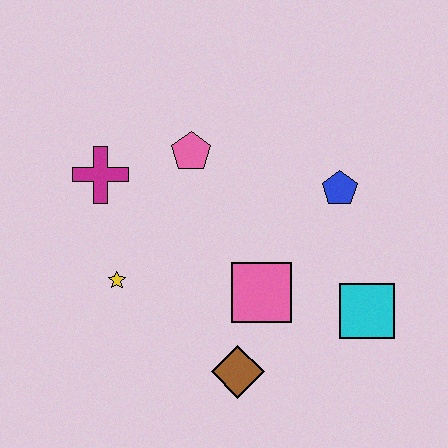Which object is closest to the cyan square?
The pink square is closest to the cyan square.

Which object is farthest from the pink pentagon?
The cyan square is farthest from the pink pentagon.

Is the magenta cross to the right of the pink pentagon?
No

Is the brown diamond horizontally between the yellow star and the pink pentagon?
No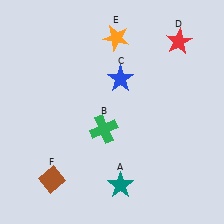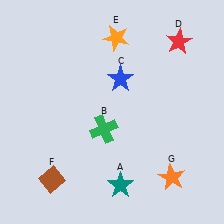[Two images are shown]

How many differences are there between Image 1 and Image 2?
There is 1 difference between the two images.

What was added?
An orange star (G) was added in Image 2.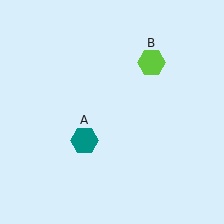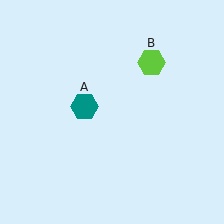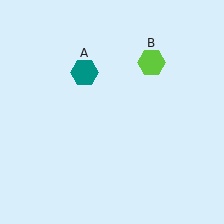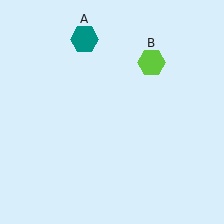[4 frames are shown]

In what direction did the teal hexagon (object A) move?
The teal hexagon (object A) moved up.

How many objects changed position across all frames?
1 object changed position: teal hexagon (object A).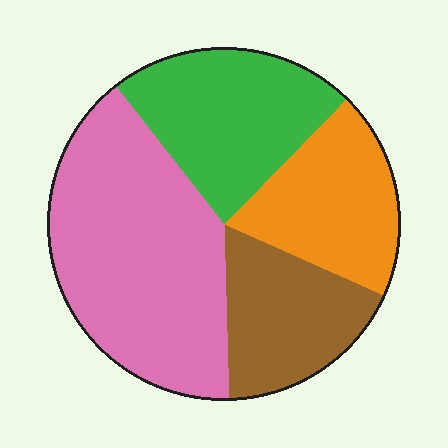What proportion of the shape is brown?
Brown covers around 20% of the shape.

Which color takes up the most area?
Pink, at roughly 40%.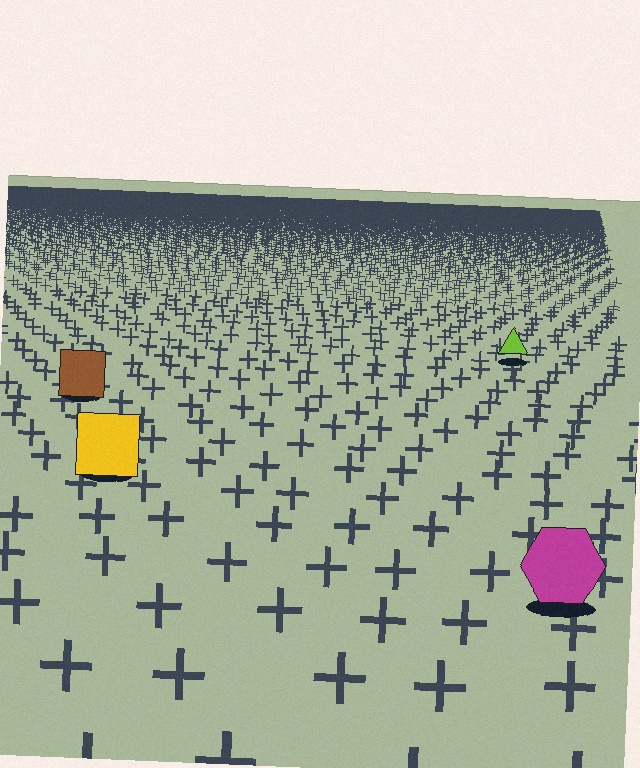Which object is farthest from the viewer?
The lime triangle is farthest from the viewer. It appears smaller and the ground texture around it is denser.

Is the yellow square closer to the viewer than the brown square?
Yes. The yellow square is closer — you can tell from the texture gradient: the ground texture is coarser near it.